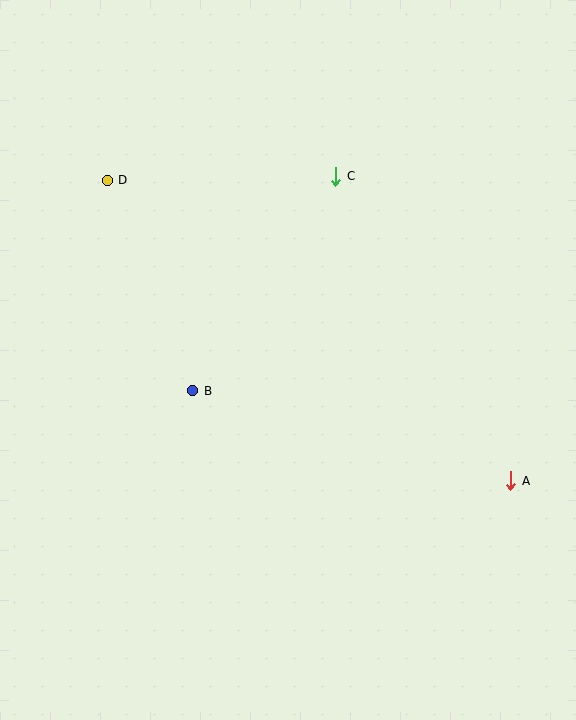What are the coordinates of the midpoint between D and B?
The midpoint between D and B is at (150, 286).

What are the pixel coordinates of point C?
Point C is at (336, 176).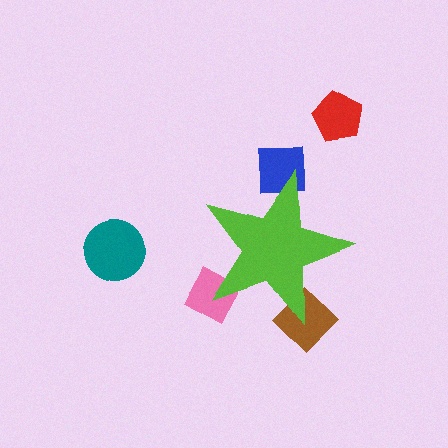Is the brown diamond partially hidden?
Yes, the brown diamond is partially hidden behind the lime star.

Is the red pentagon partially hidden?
No, the red pentagon is fully visible.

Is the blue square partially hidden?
Yes, the blue square is partially hidden behind the lime star.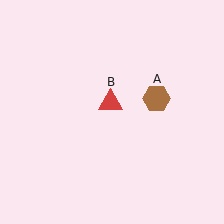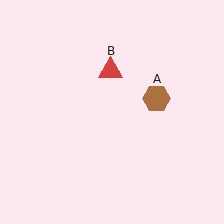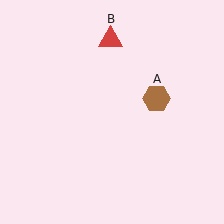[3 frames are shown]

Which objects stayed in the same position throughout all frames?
Brown hexagon (object A) remained stationary.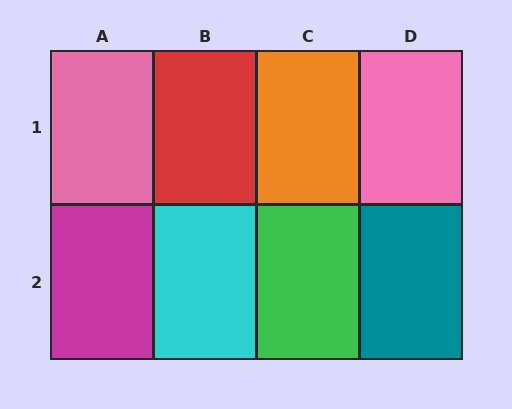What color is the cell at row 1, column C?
Orange.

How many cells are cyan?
1 cell is cyan.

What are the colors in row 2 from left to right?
Magenta, cyan, green, teal.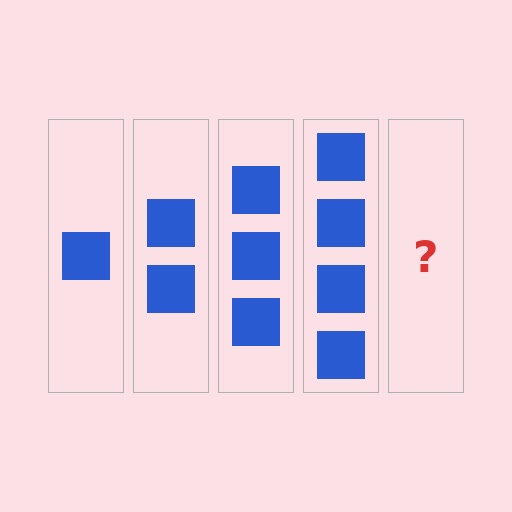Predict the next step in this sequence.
The next step is 5 squares.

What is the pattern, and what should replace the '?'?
The pattern is that each step adds one more square. The '?' should be 5 squares.